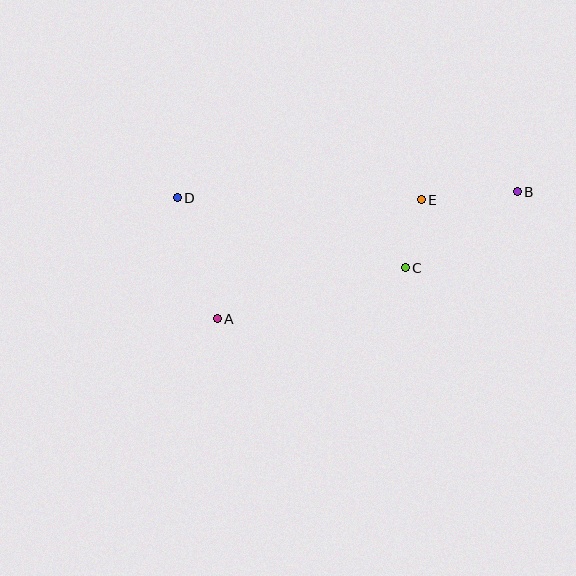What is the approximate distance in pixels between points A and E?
The distance between A and E is approximately 236 pixels.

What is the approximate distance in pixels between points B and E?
The distance between B and E is approximately 97 pixels.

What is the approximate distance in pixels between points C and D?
The distance between C and D is approximately 238 pixels.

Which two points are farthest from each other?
Points B and D are farthest from each other.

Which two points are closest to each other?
Points C and E are closest to each other.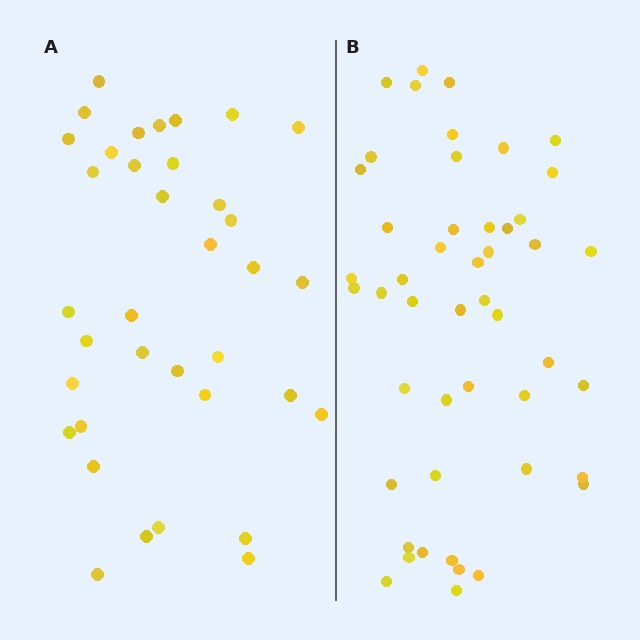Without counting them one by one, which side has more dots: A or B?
Region B (the right region) has more dots.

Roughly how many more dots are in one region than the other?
Region B has roughly 12 or so more dots than region A.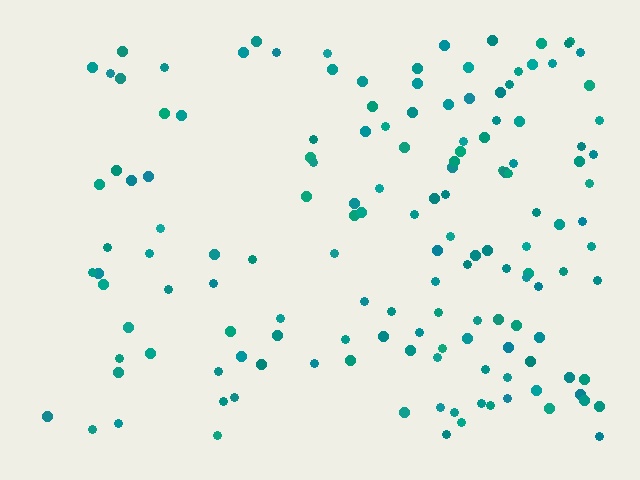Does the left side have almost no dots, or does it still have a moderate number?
Still a moderate number, just noticeably fewer than the right.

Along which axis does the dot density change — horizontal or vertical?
Horizontal.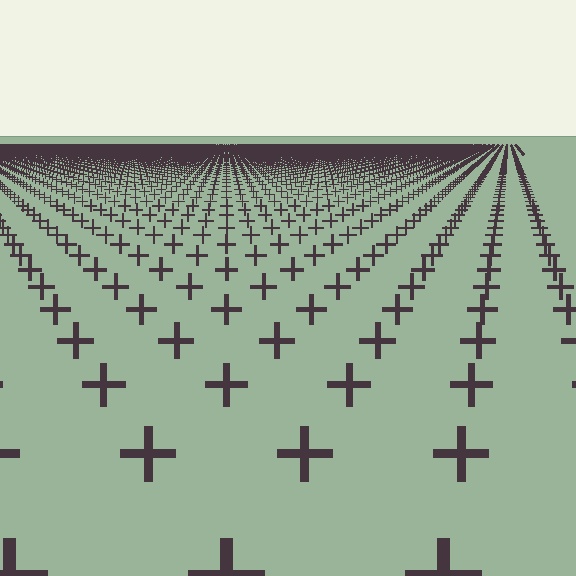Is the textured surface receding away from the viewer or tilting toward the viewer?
The surface is receding away from the viewer. Texture elements get smaller and denser toward the top.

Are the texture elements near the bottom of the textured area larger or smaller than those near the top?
Larger. Near the bottom, elements are closer to the viewer and appear at a bigger on-screen size.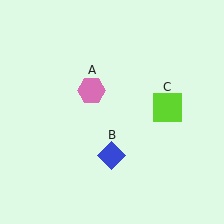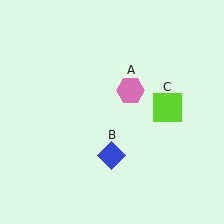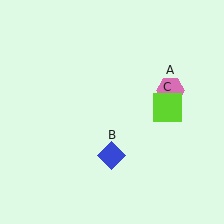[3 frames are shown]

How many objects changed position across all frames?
1 object changed position: pink hexagon (object A).